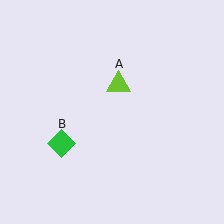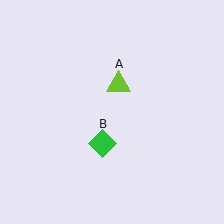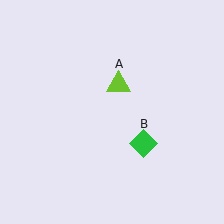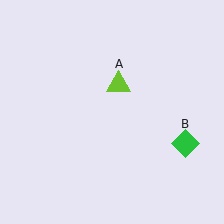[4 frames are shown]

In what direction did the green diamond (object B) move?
The green diamond (object B) moved right.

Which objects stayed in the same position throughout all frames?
Lime triangle (object A) remained stationary.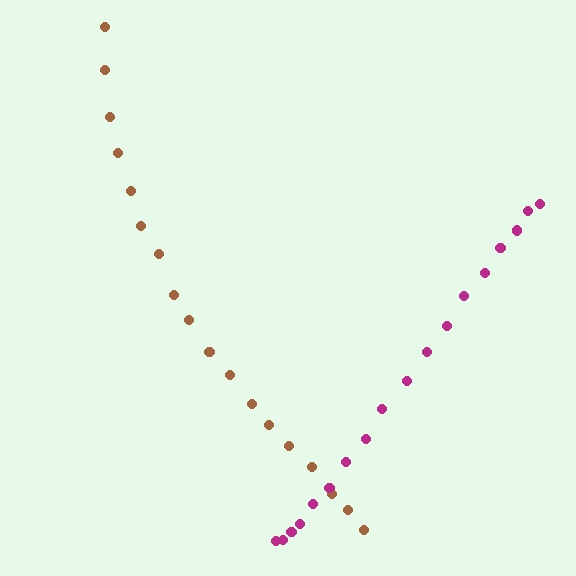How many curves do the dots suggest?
There are 2 distinct paths.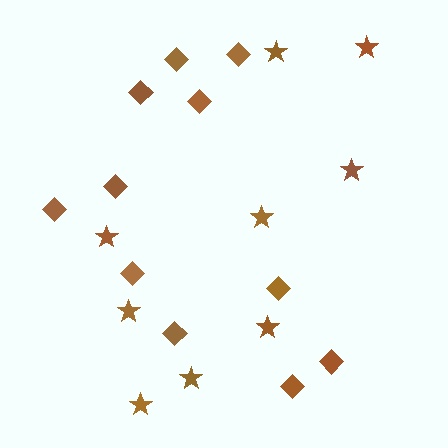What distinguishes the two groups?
There are 2 groups: one group of stars (9) and one group of diamonds (11).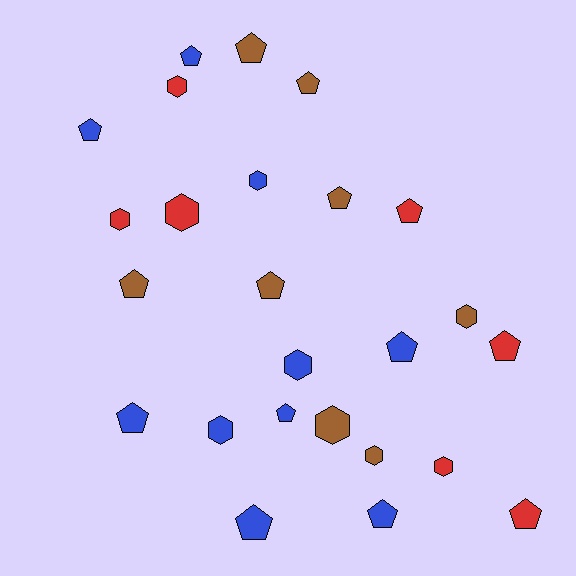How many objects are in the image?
There are 25 objects.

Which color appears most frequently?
Blue, with 10 objects.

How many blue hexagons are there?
There are 3 blue hexagons.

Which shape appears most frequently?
Pentagon, with 15 objects.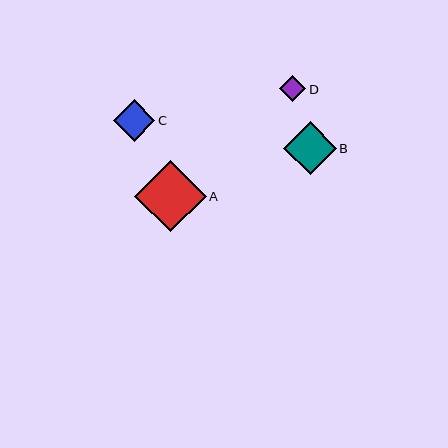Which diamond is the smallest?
Diamond D is the smallest with a size of approximately 27 pixels.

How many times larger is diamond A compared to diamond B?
Diamond A is approximately 1.4 times the size of diamond B.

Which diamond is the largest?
Diamond A is the largest with a size of approximately 71 pixels.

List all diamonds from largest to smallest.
From largest to smallest: A, B, C, D.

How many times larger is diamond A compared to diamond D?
Diamond A is approximately 2.7 times the size of diamond D.